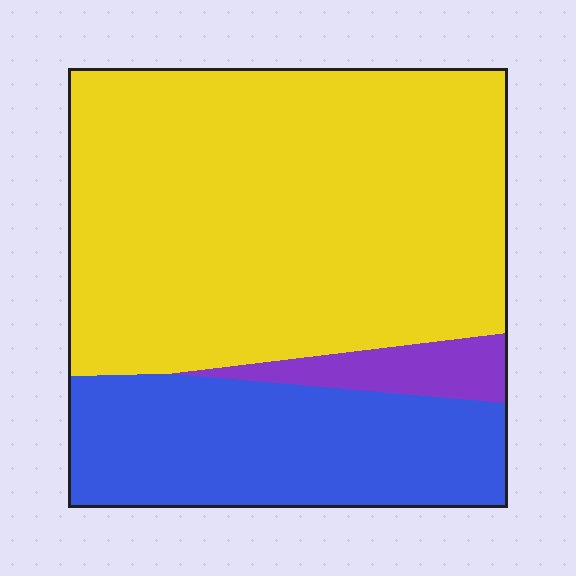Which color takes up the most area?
Yellow, at roughly 65%.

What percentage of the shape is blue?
Blue covers 28% of the shape.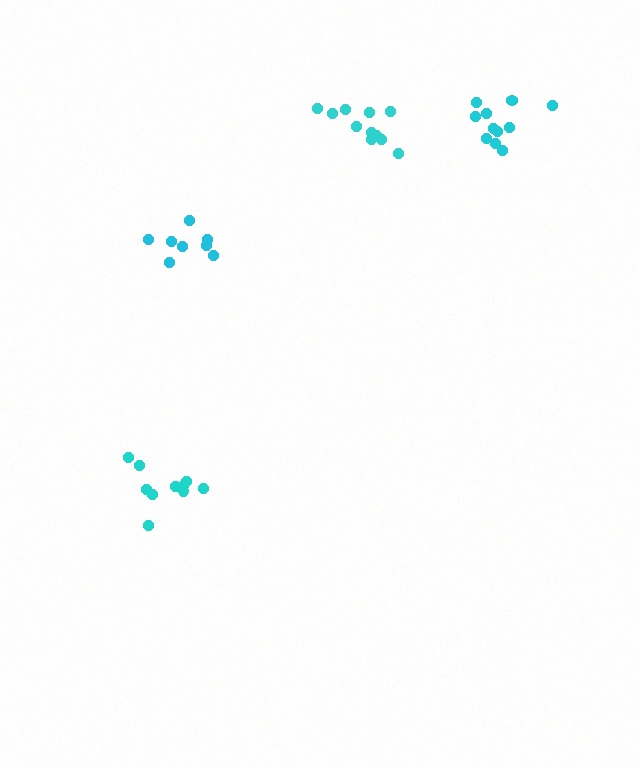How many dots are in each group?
Group 1: 11 dots, Group 2: 11 dots, Group 3: 8 dots, Group 4: 10 dots (40 total).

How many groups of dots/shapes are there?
There are 4 groups.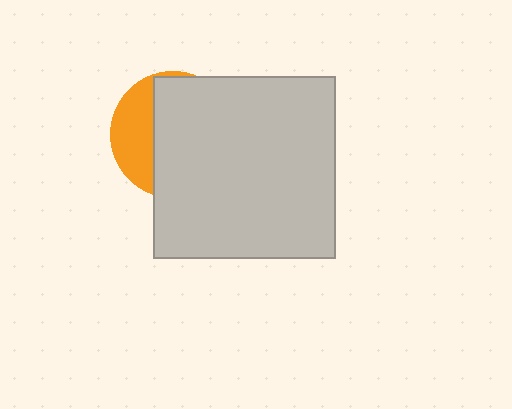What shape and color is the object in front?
The object in front is a light gray square.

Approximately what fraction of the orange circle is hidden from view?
Roughly 68% of the orange circle is hidden behind the light gray square.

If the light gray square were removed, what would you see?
You would see the complete orange circle.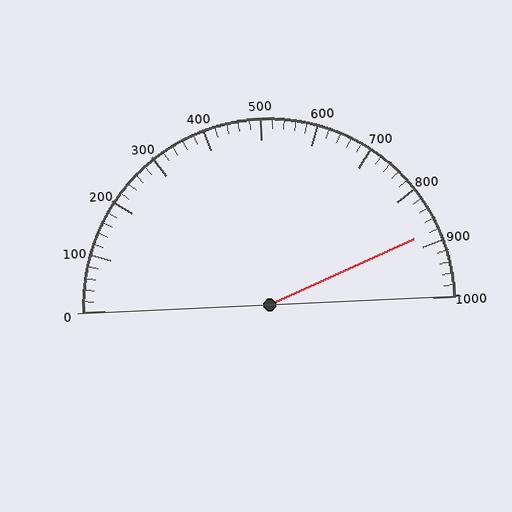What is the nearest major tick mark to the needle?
The nearest major tick mark is 900.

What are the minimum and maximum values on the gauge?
The gauge ranges from 0 to 1000.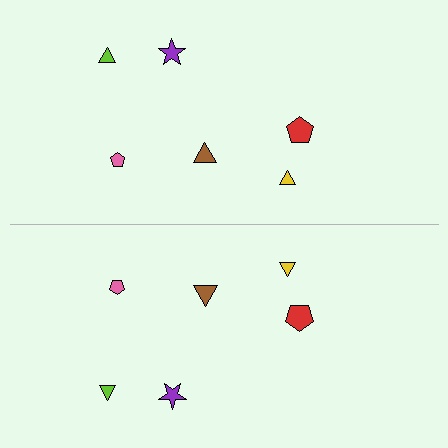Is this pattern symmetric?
Yes, this pattern has bilateral (reflection) symmetry.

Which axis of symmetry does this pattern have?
The pattern has a horizontal axis of symmetry running through the center of the image.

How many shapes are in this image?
There are 12 shapes in this image.